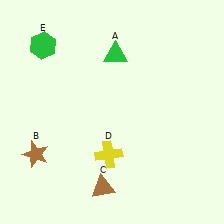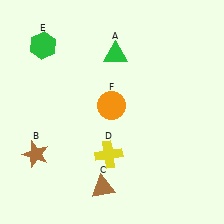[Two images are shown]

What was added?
An orange circle (F) was added in Image 2.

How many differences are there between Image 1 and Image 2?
There is 1 difference between the two images.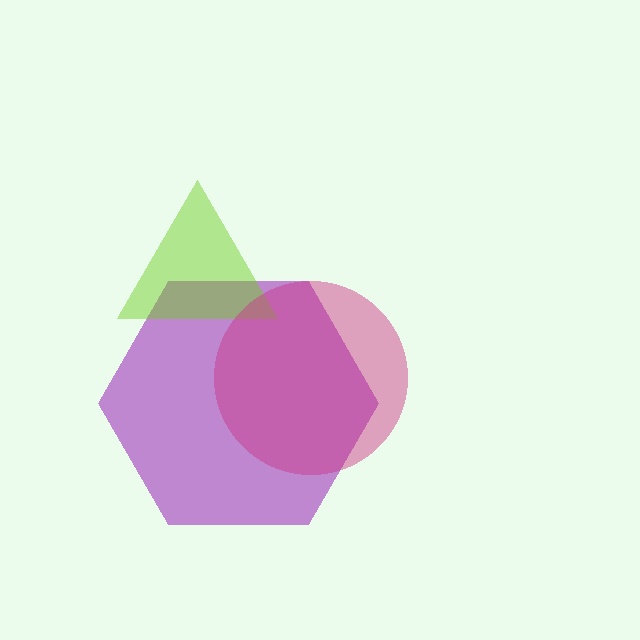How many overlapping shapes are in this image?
There are 3 overlapping shapes in the image.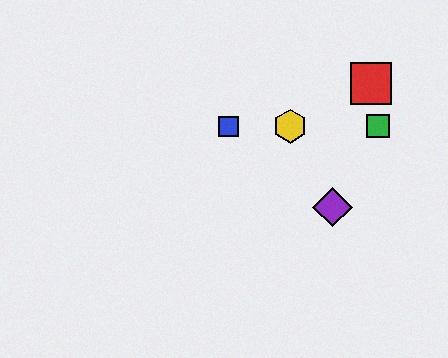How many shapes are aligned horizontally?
3 shapes (the blue square, the green square, the yellow hexagon) are aligned horizontally.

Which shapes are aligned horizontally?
The blue square, the green square, the yellow hexagon are aligned horizontally.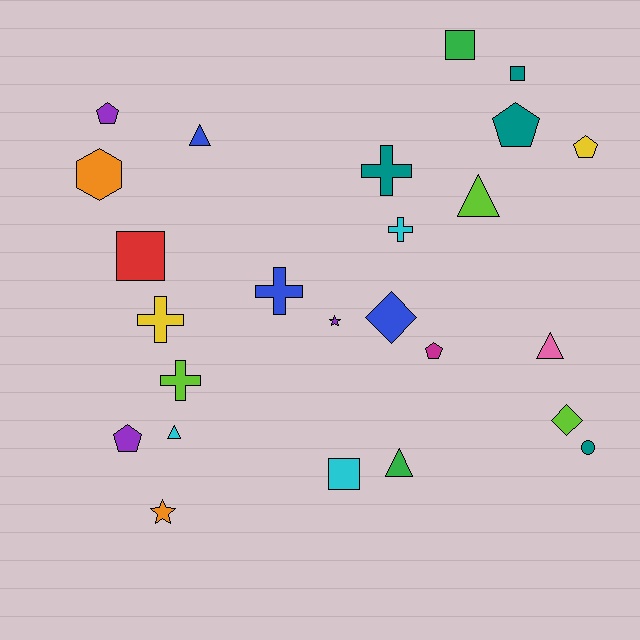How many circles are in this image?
There is 1 circle.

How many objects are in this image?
There are 25 objects.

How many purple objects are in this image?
There are 3 purple objects.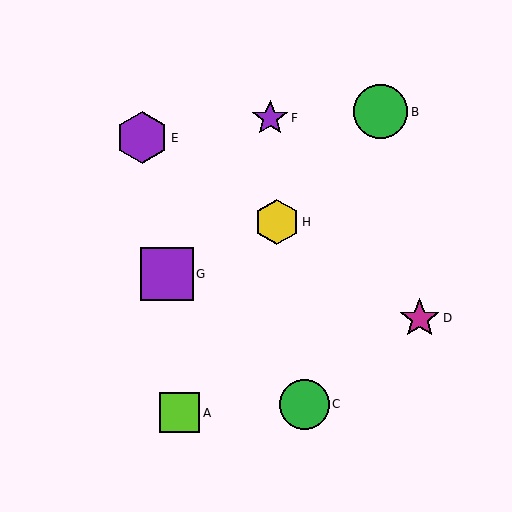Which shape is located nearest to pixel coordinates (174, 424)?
The lime square (labeled A) at (180, 413) is nearest to that location.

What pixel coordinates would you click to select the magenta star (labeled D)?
Click at (420, 318) to select the magenta star D.